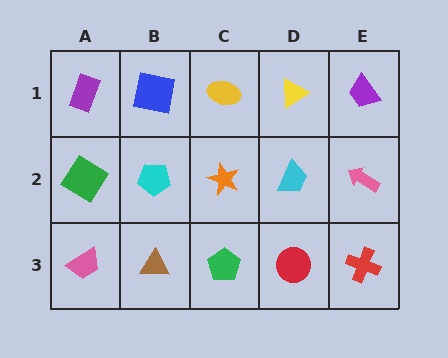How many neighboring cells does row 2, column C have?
4.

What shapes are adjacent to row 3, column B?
A cyan pentagon (row 2, column B), a pink trapezoid (row 3, column A), a green pentagon (row 3, column C).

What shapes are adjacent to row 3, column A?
A green diamond (row 2, column A), a brown triangle (row 3, column B).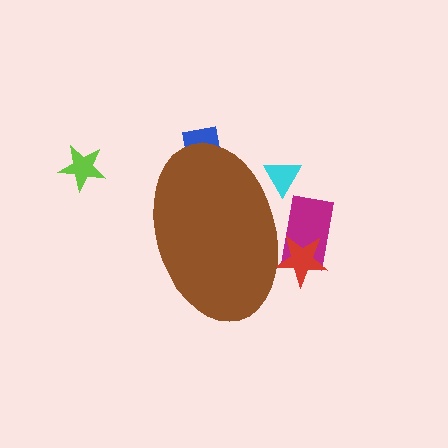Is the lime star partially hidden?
No, the lime star is fully visible.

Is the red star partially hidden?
Yes, the red star is partially hidden behind the brown ellipse.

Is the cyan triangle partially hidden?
Yes, the cyan triangle is partially hidden behind the brown ellipse.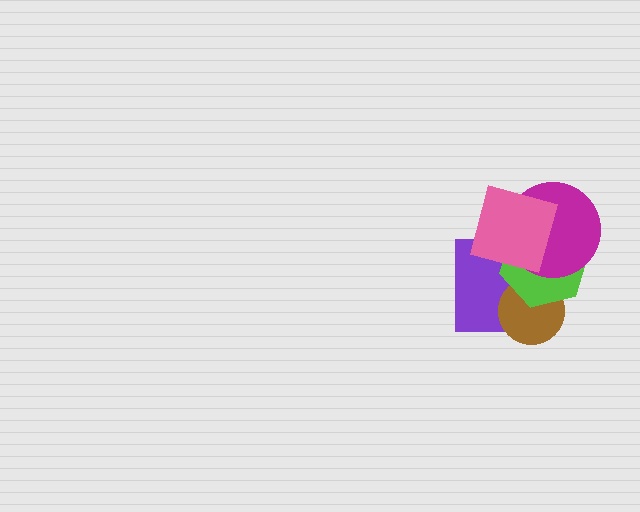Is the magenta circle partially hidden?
Yes, it is partially covered by another shape.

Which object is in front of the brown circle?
The lime hexagon is in front of the brown circle.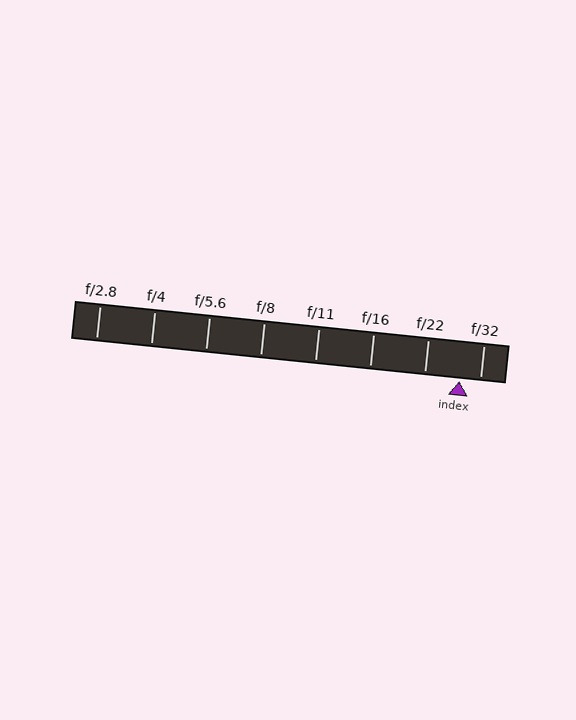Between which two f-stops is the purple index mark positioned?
The index mark is between f/22 and f/32.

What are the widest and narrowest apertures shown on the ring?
The widest aperture shown is f/2.8 and the narrowest is f/32.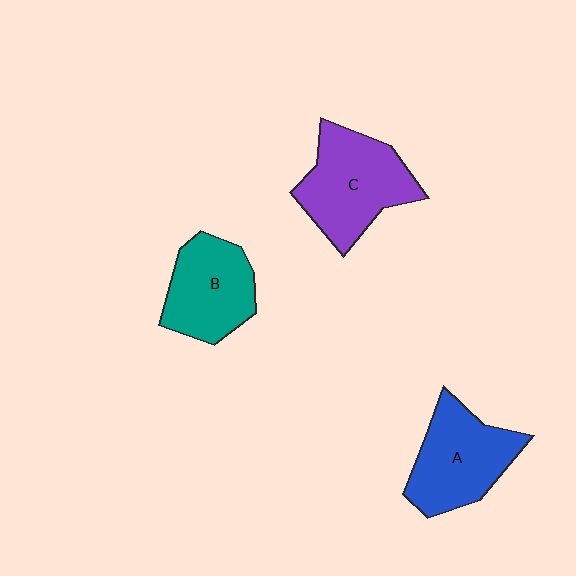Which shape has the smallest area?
Shape B (teal).